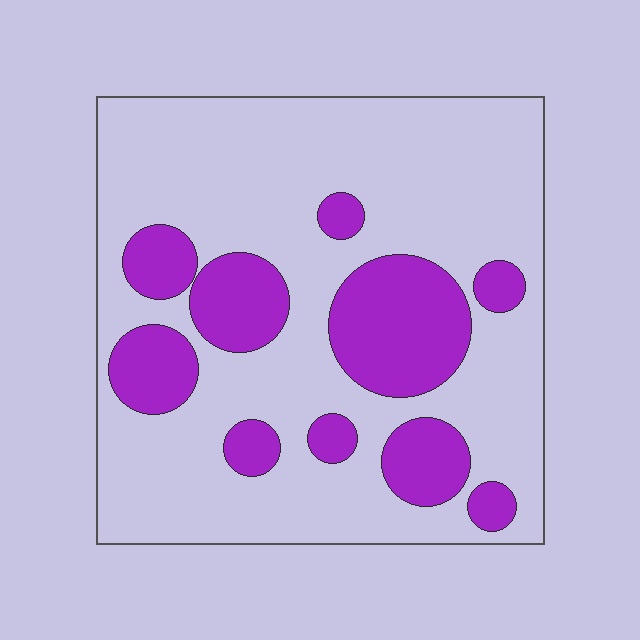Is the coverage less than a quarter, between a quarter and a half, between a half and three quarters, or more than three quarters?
Between a quarter and a half.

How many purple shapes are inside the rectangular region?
10.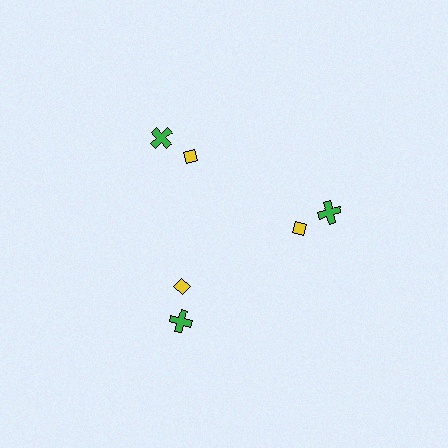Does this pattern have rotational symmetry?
Yes, this pattern has 3-fold rotational symmetry. It looks the same after rotating 120 degrees around the center.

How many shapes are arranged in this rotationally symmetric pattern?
There are 6 shapes, arranged in 3 groups of 2.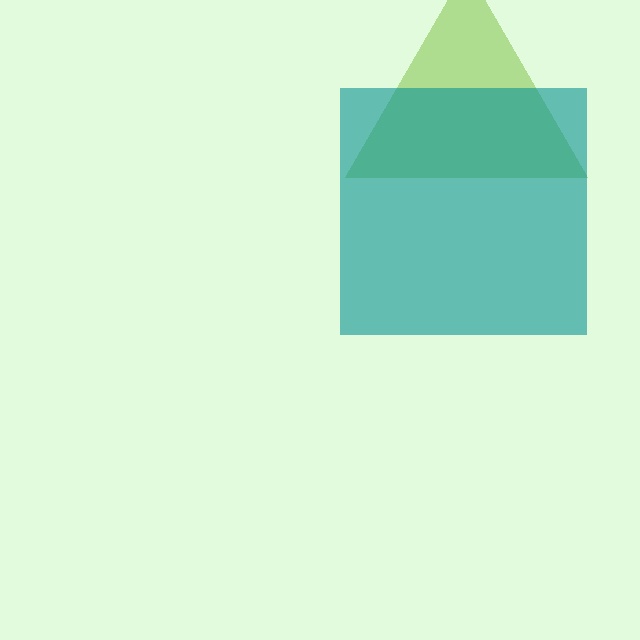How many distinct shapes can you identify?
There are 2 distinct shapes: a lime triangle, a teal square.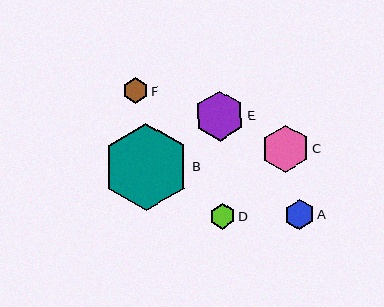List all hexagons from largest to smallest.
From largest to smallest: B, E, C, A, F, D.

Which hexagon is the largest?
Hexagon B is the largest with a size of approximately 87 pixels.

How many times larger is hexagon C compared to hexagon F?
Hexagon C is approximately 1.9 times the size of hexagon F.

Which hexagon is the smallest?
Hexagon D is the smallest with a size of approximately 26 pixels.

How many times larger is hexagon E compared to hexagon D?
Hexagon E is approximately 2.0 times the size of hexagon D.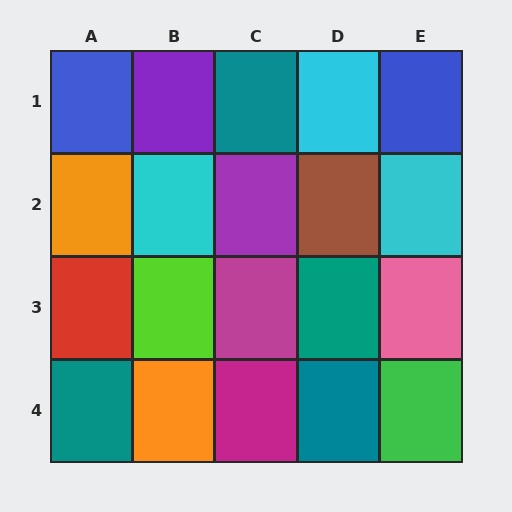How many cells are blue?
2 cells are blue.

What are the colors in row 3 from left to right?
Red, lime, magenta, teal, pink.